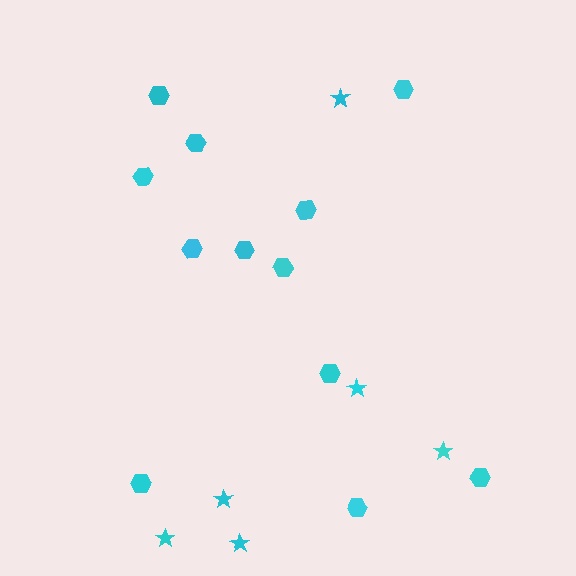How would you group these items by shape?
There are 2 groups: one group of hexagons (12) and one group of stars (6).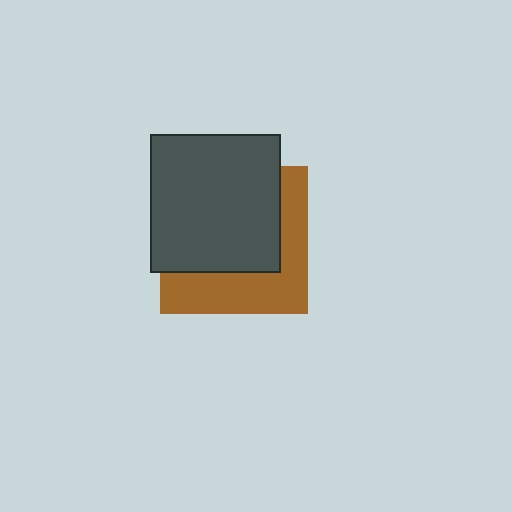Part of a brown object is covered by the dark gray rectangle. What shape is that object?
It is a square.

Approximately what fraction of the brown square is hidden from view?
Roughly 60% of the brown square is hidden behind the dark gray rectangle.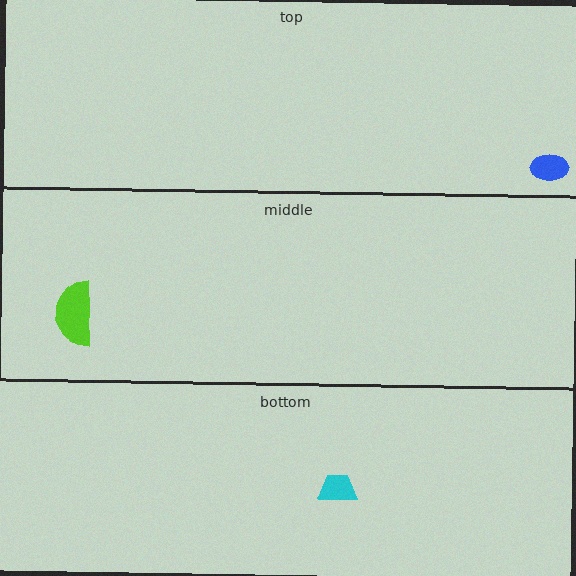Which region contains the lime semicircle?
The middle region.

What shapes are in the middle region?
The lime semicircle.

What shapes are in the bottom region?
The cyan trapezoid.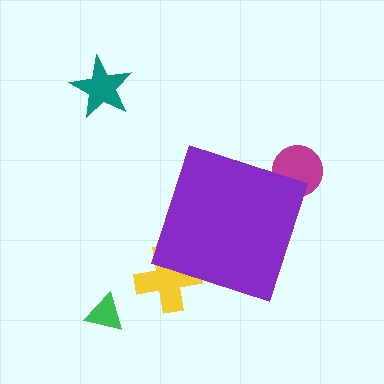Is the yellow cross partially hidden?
Yes, the yellow cross is partially hidden behind the purple diamond.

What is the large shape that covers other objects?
A purple diamond.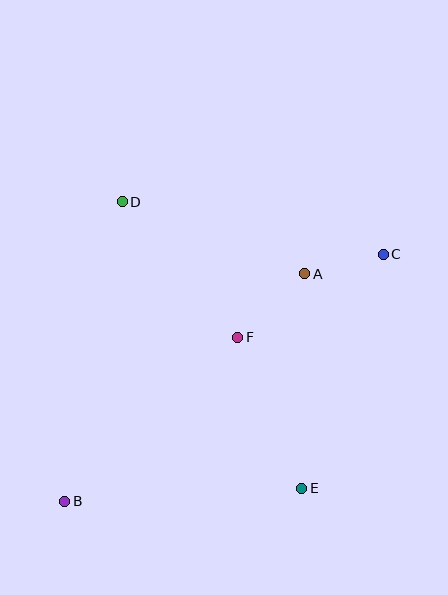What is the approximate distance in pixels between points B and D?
The distance between B and D is approximately 305 pixels.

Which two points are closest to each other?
Points A and C are closest to each other.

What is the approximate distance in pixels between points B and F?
The distance between B and F is approximately 239 pixels.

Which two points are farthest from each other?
Points B and C are farthest from each other.